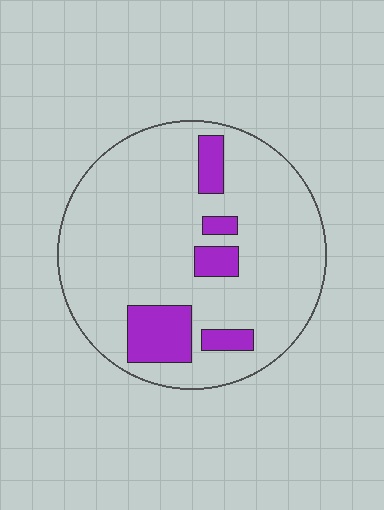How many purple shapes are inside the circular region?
5.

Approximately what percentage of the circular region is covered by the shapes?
Approximately 15%.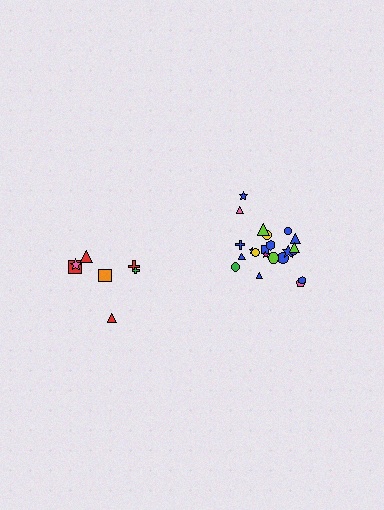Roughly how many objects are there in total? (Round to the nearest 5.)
Roughly 30 objects in total.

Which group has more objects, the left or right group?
The right group.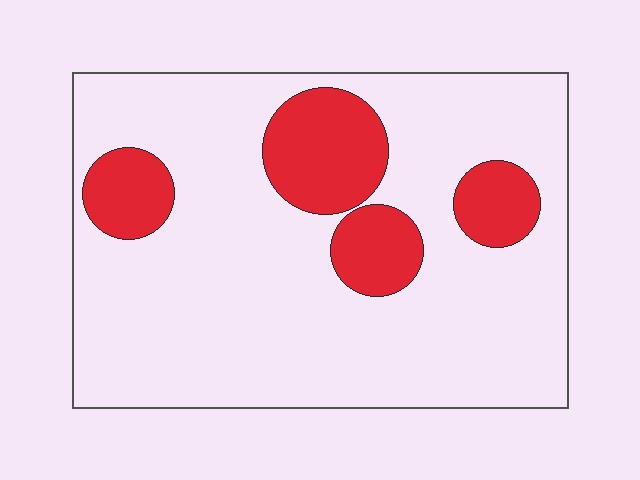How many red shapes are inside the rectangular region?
4.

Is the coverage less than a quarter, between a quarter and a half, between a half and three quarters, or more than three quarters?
Less than a quarter.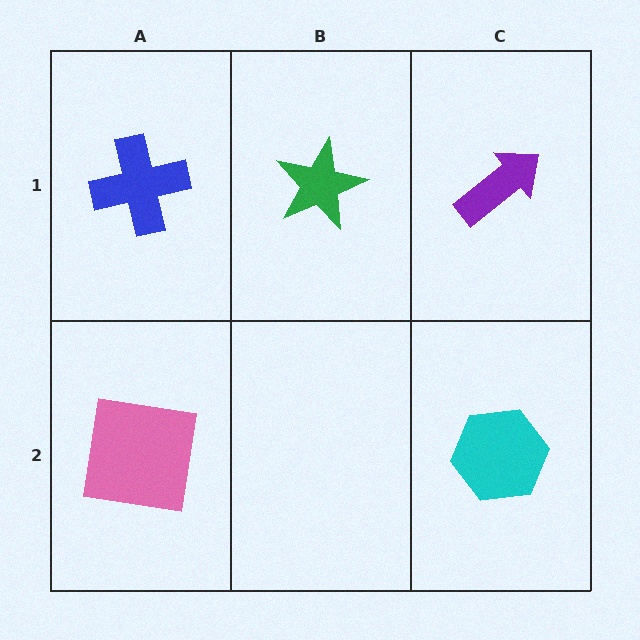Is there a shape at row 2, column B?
No, that cell is empty.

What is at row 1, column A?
A blue cross.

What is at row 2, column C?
A cyan hexagon.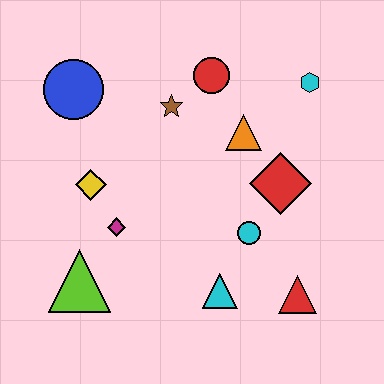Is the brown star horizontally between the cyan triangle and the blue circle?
Yes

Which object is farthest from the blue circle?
The red triangle is farthest from the blue circle.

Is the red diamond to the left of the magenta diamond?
No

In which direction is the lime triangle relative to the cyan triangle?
The lime triangle is to the left of the cyan triangle.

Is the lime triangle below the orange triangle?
Yes